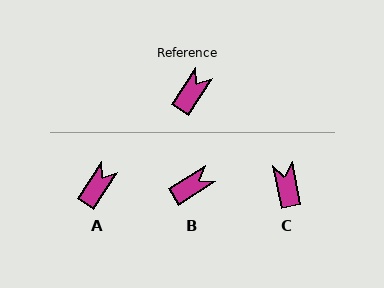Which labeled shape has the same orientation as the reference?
A.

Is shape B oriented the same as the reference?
No, it is off by about 25 degrees.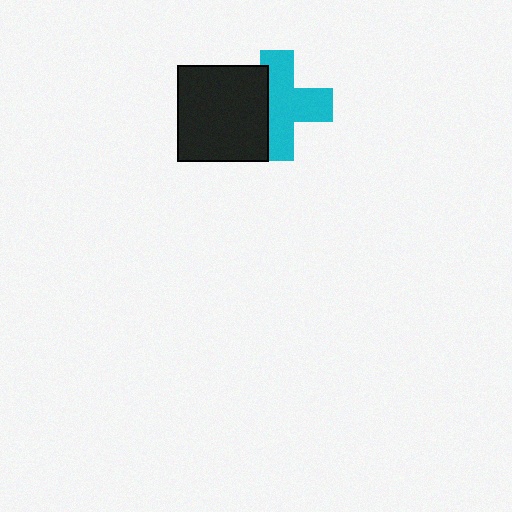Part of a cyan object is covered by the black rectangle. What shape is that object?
It is a cross.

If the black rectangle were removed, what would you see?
You would see the complete cyan cross.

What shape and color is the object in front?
The object in front is a black rectangle.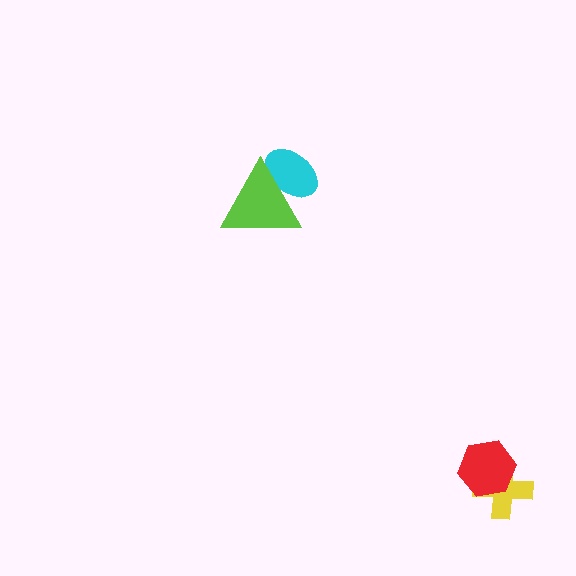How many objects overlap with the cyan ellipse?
1 object overlaps with the cyan ellipse.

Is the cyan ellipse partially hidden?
Yes, it is partially covered by another shape.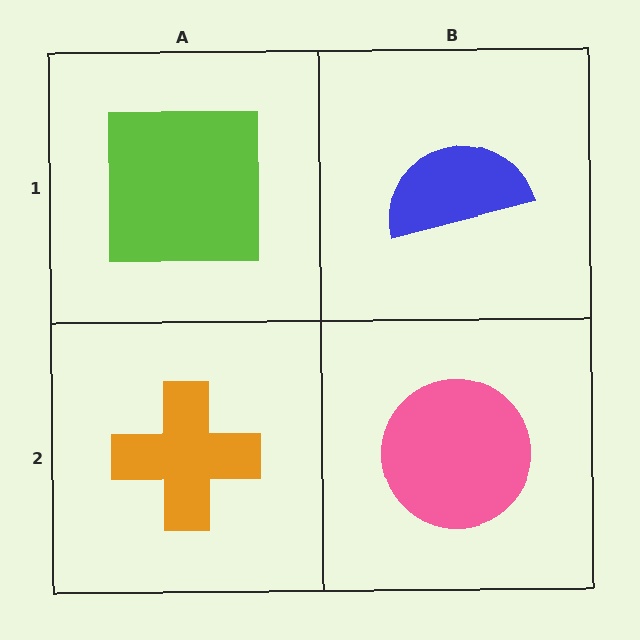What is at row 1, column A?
A lime square.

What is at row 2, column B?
A pink circle.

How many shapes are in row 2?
2 shapes.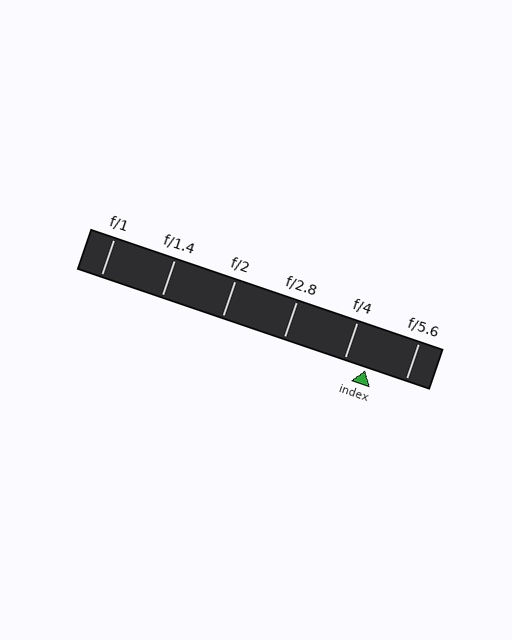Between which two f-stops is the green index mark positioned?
The index mark is between f/4 and f/5.6.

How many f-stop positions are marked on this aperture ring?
There are 6 f-stop positions marked.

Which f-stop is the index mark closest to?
The index mark is closest to f/4.